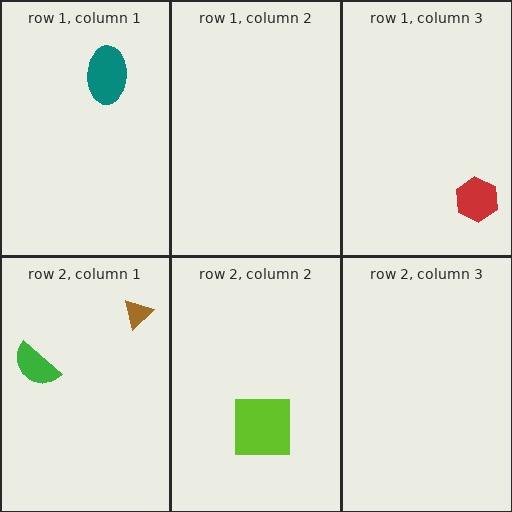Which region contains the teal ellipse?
The row 1, column 1 region.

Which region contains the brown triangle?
The row 2, column 1 region.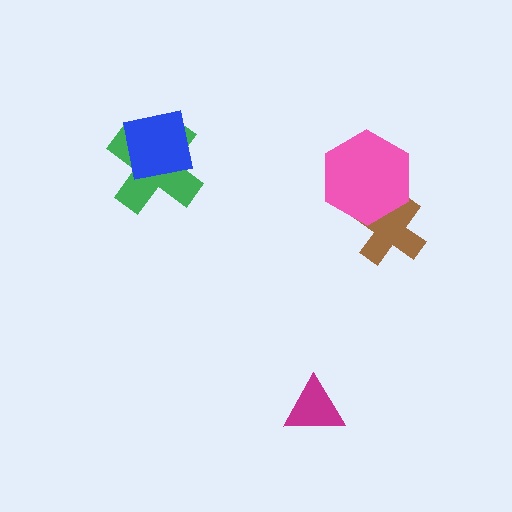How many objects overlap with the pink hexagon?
1 object overlaps with the pink hexagon.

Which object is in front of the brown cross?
The pink hexagon is in front of the brown cross.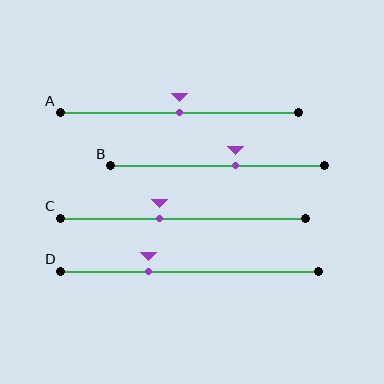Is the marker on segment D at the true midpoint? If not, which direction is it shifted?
No, the marker on segment D is shifted to the left by about 16% of the segment length.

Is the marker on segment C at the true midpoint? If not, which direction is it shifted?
No, the marker on segment C is shifted to the left by about 9% of the segment length.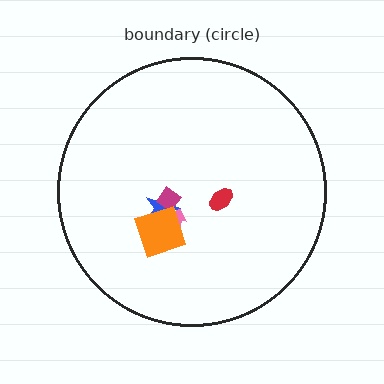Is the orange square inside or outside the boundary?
Inside.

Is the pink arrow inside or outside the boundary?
Inside.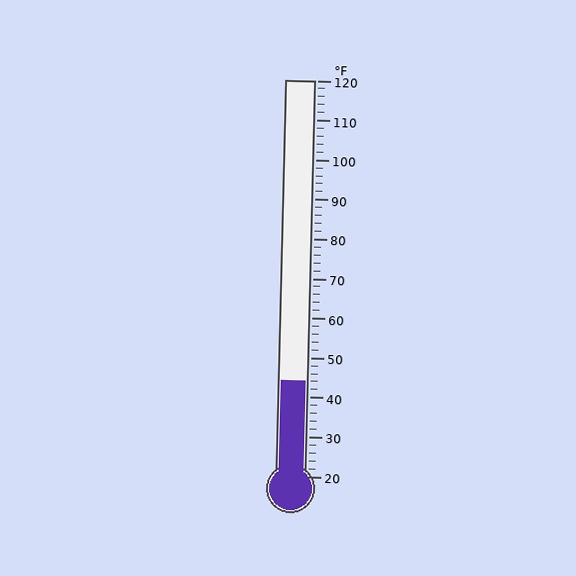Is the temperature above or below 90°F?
The temperature is below 90°F.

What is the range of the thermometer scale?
The thermometer scale ranges from 20°F to 120°F.